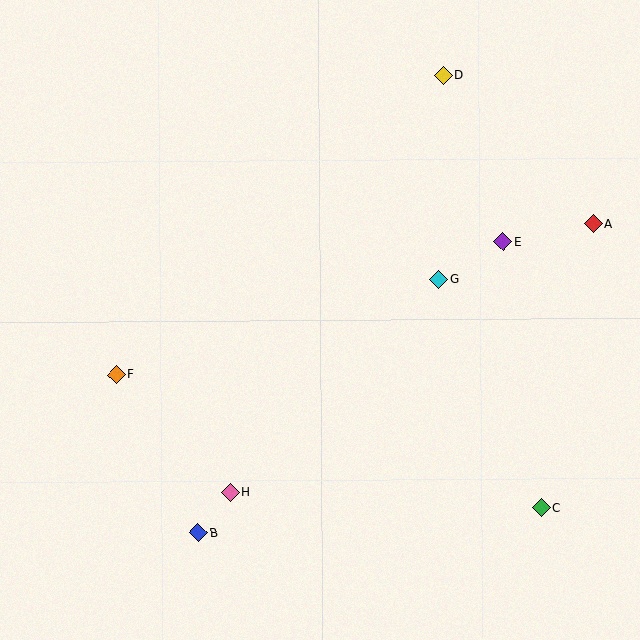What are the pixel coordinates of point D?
Point D is at (443, 75).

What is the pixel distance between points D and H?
The distance between D and H is 468 pixels.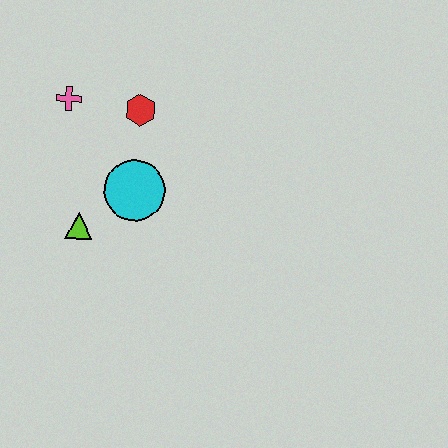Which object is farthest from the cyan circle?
The pink cross is farthest from the cyan circle.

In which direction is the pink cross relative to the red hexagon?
The pink cross is to the left of the red hexagon.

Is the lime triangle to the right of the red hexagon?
No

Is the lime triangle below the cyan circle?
Yes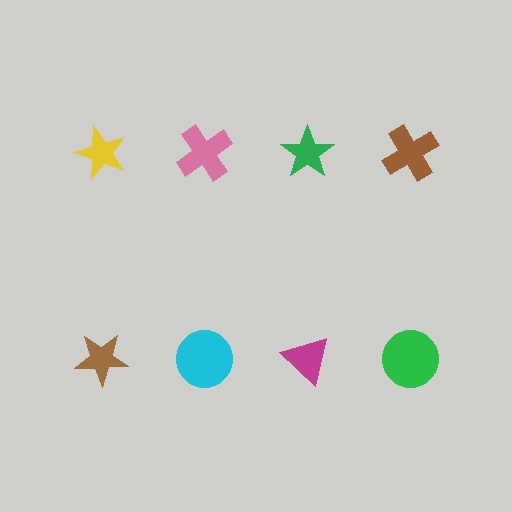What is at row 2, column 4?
A green circle.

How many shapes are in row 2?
4 shapes.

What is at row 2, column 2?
A cyan circle.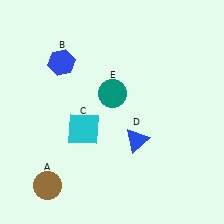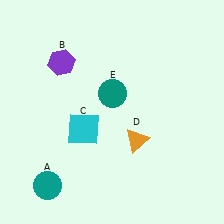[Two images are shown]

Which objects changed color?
A changed from brown to teal. B changed from blue to purple. D changed from blue to orange.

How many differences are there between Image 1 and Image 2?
There are 3 differences between the two images.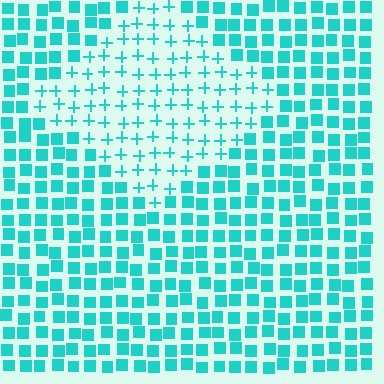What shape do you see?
I see a diamond.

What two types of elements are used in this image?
The image uses plus signs inside the diamond region and squares outside it.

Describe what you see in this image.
The image is filled with small cyan elements arranged in a uniform grid. A diamond-shaped region contains plus signs, while the surrounding area contains squares. The boundary is defined purely by the change in element shape.